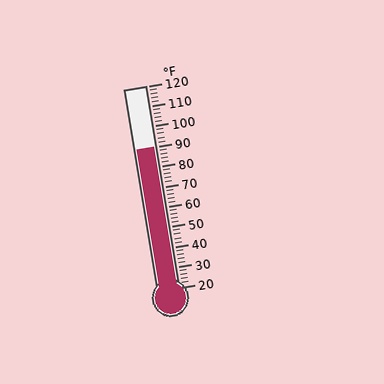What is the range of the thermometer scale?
The thermometer scale ranges from 20°F to 120°F.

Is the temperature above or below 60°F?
The temperature is above 60°F.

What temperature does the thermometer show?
The thermometer shows approximately 90°F.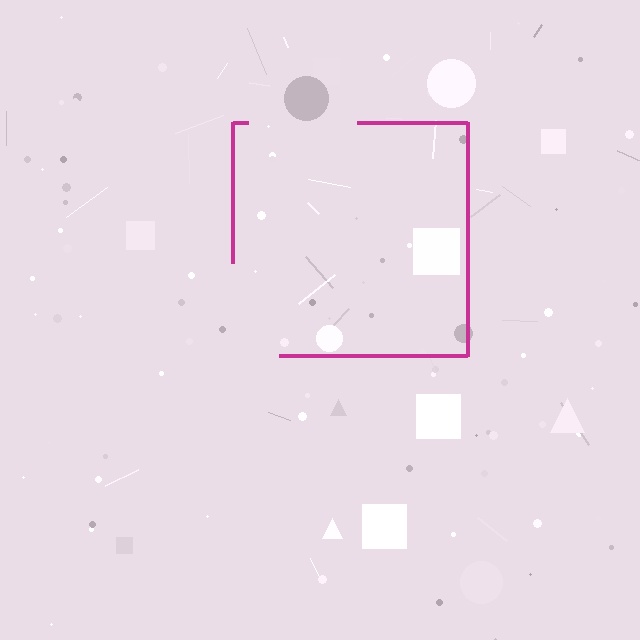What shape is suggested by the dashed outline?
The dashed outline suggests a square.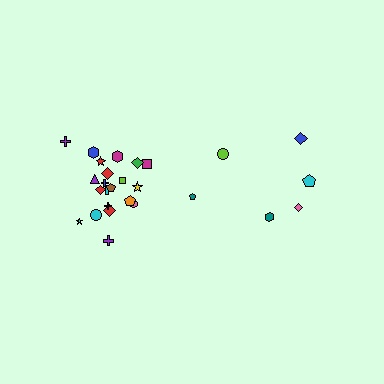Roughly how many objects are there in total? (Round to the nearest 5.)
Roughly 25 objects in total.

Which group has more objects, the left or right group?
The left group.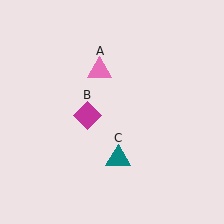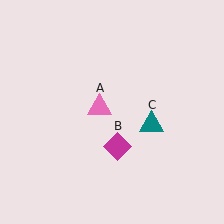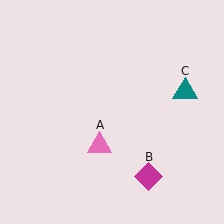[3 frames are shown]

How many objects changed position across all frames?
3 objects changed position: pink triangle (object A), magenta diamond (object B), teal triangle (object C).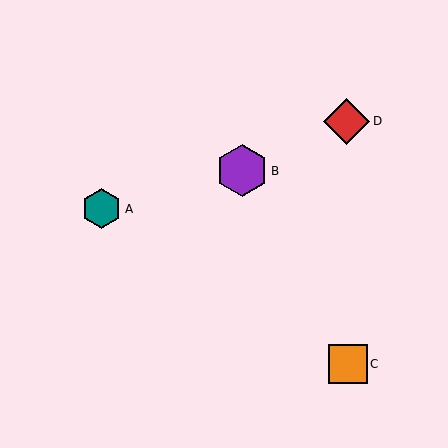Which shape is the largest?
The purple hexagon (labeled B) is the largest.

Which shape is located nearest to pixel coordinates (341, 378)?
The orange square (labeled C) at (348, 364) is nearest to that location.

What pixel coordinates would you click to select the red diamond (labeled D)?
Click at (347, 121) to select the red diamond D.